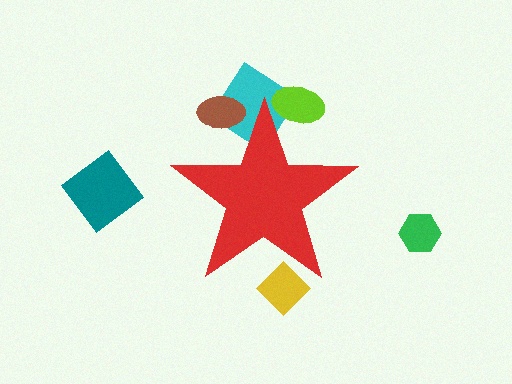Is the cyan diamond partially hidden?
Yes, the cyan diamond is partially hidden behind the red star.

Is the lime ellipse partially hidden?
Yes, the lime ellipse is partially hidden behind the red star.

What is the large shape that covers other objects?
A red star.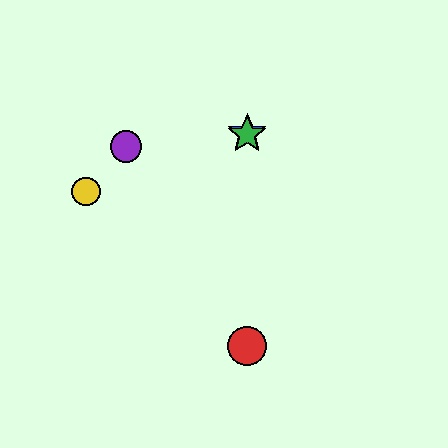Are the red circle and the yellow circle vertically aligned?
No, the red circle is at x≈247 and the yellow circle is at x≈86.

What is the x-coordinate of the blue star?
The blue star is at x≈247.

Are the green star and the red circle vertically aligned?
Yes, both are at x≈247.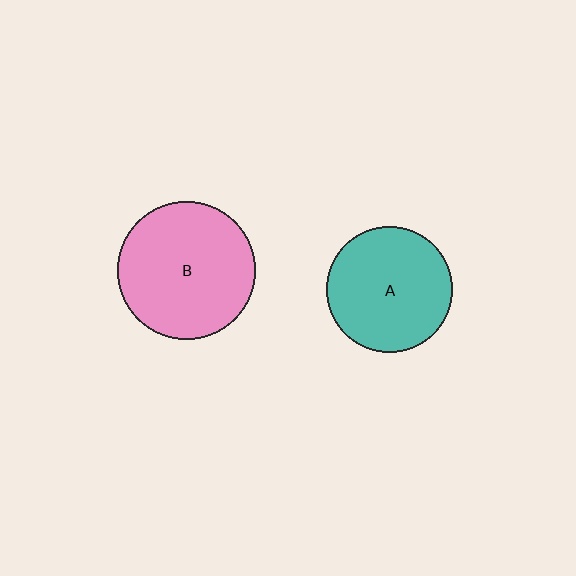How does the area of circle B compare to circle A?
Approximately 1.2 times.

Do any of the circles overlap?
No, none of the circles overlap.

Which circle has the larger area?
Circle B (pink).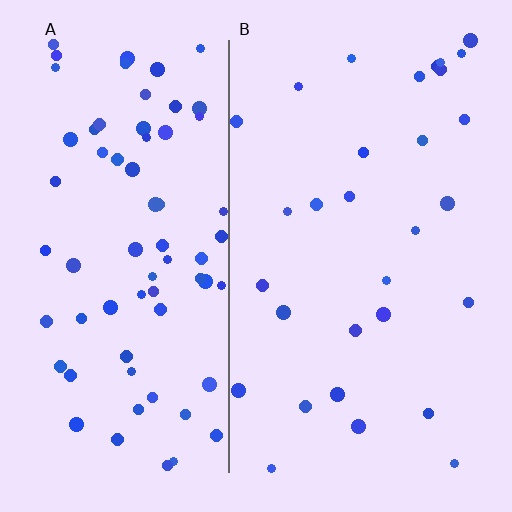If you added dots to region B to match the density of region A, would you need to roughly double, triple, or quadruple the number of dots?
Approximately double.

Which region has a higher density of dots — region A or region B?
A (the left).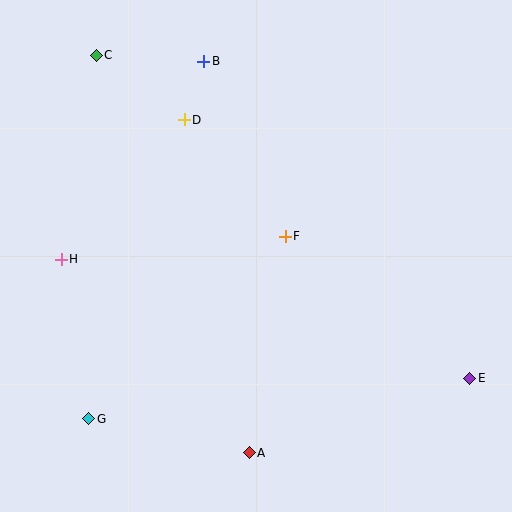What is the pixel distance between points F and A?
The distance between F and A is 219 pixels.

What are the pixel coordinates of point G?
Point G is at (89, 419).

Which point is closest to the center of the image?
Point F at (285, 236) is closest to the center.